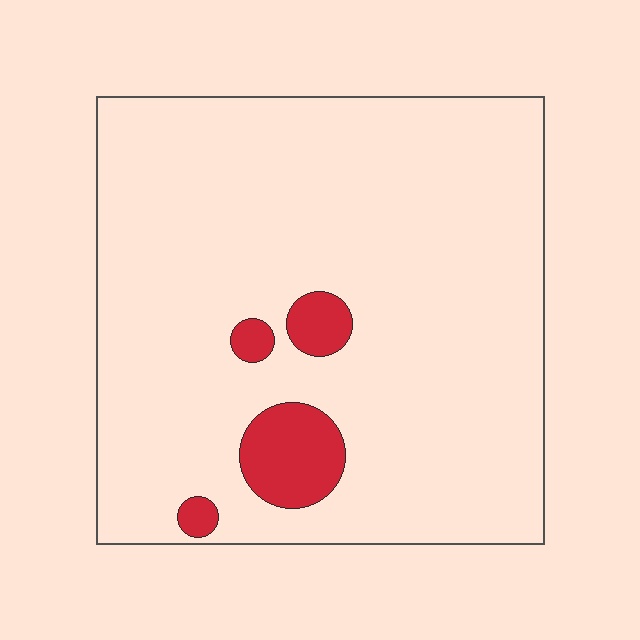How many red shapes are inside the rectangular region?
4.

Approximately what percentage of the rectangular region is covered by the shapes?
Approximately 10%.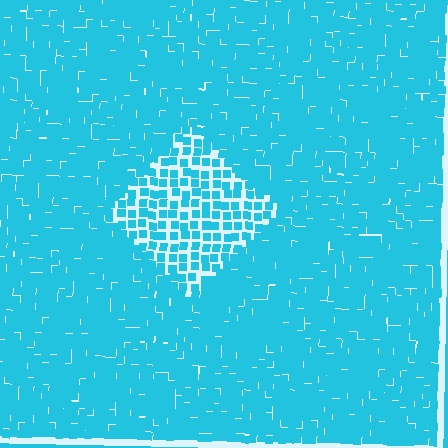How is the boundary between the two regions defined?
The boundary is defined by a change in element density (approximately 2.0x ratio). All elements are the same color, size, and shape.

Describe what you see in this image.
The image contains small cyan elements arranged at two different densities. A diamond-shaped region is visible where the elements are less densely packed than the surrounding area.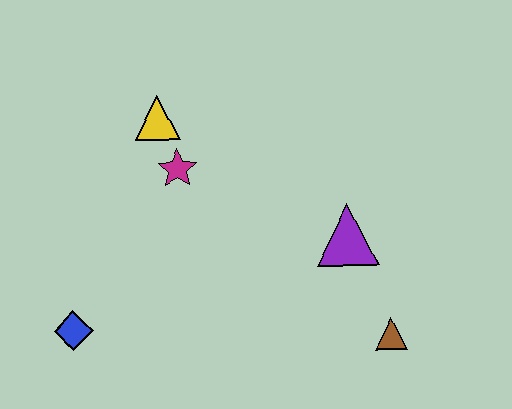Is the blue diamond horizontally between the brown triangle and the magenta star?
No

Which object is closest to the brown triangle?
The purple triangle is closest to the brown triangle.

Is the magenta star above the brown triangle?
Yes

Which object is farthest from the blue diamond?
The brown triangle is farthest from the blue diamond.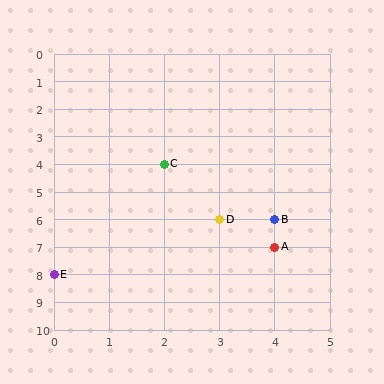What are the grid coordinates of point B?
Point B is at grid coordinates (4, 6).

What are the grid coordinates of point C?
Point C is at grid coordinates (2, 4).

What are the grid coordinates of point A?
Point A is at grid coordinates (4, 7).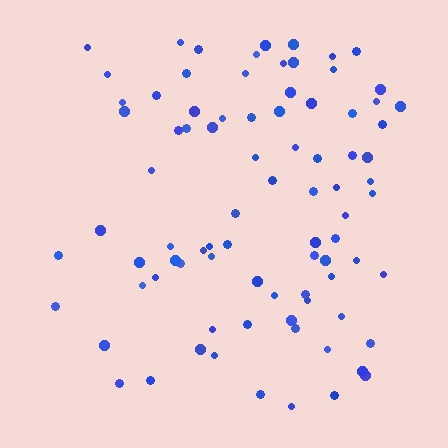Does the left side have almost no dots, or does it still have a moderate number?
Still a moderate number, just noticeably fewer than the right.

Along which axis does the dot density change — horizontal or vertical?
Horizontal.